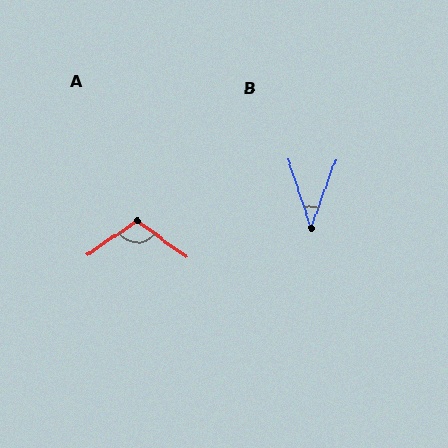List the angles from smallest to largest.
B (38°), A (110°).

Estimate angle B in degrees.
Approximately 38 degrees.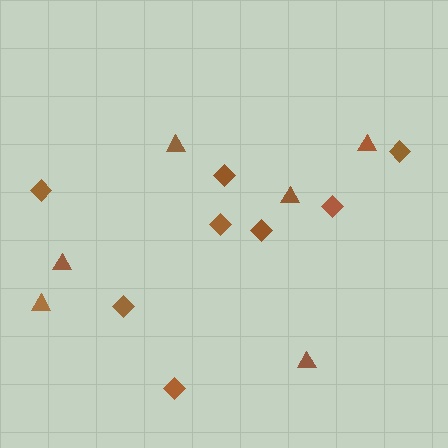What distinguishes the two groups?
There are 2 groups: one group of triangles (6) and one group of diamonds (8).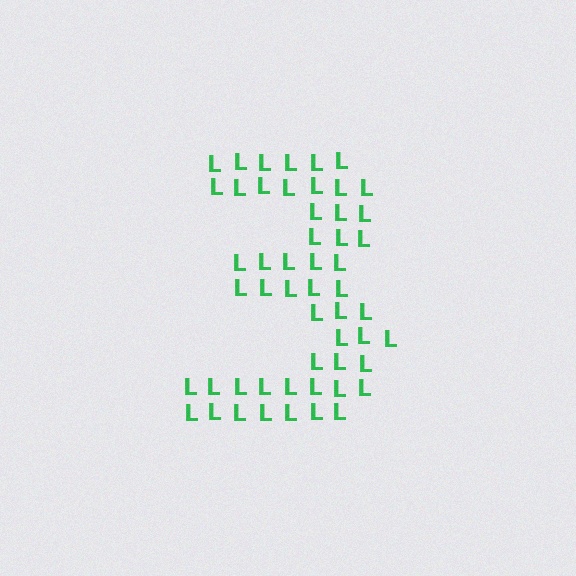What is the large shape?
The large shape is the digit 3.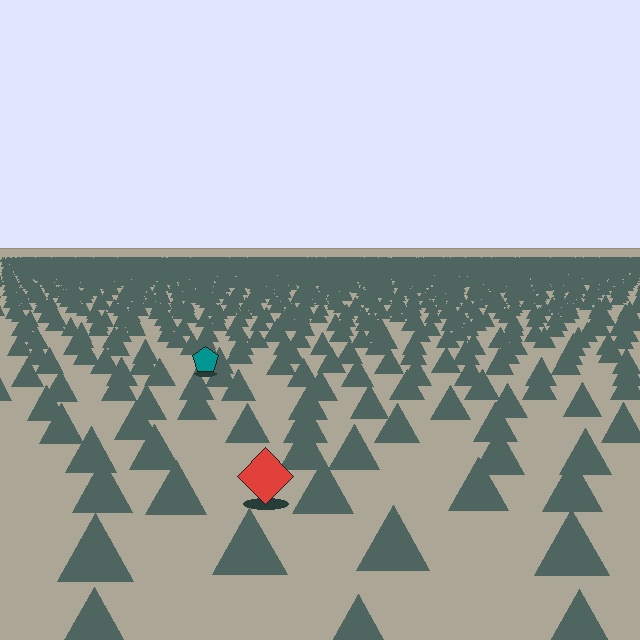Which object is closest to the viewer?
The red diamond is closest. The texture marks near it are larger and more spread out.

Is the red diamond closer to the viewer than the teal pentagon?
Yes. The red diamond is closer — you can tell from the texture gradient: the ground texture is coarser near it.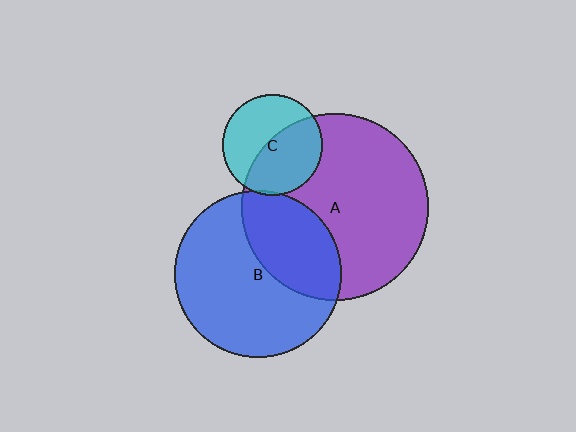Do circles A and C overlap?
Yes.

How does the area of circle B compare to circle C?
Approximately 2.8 times.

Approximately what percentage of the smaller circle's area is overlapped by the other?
Approximately 50%.